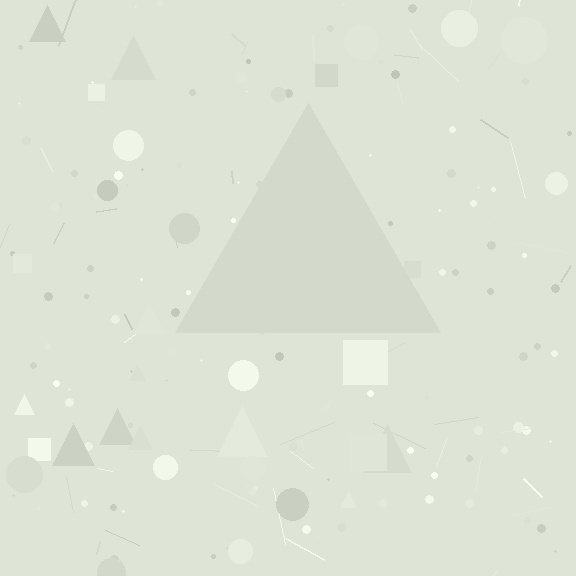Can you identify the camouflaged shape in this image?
The camouflaged shape is a triangle.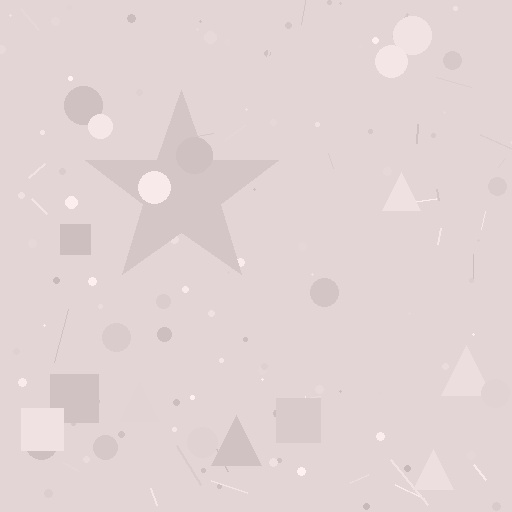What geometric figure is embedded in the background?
A star is embedded in the background.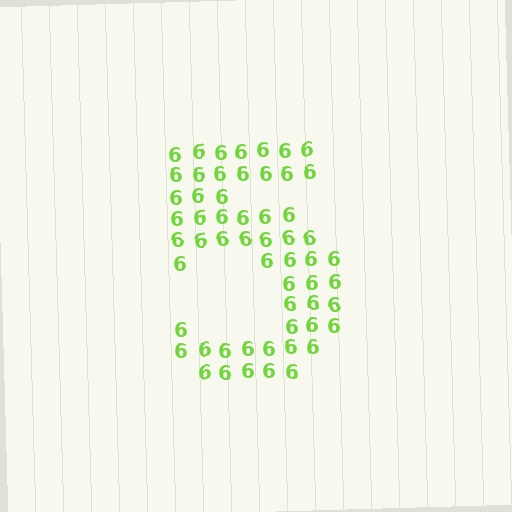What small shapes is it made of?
It is made of small digit 6's.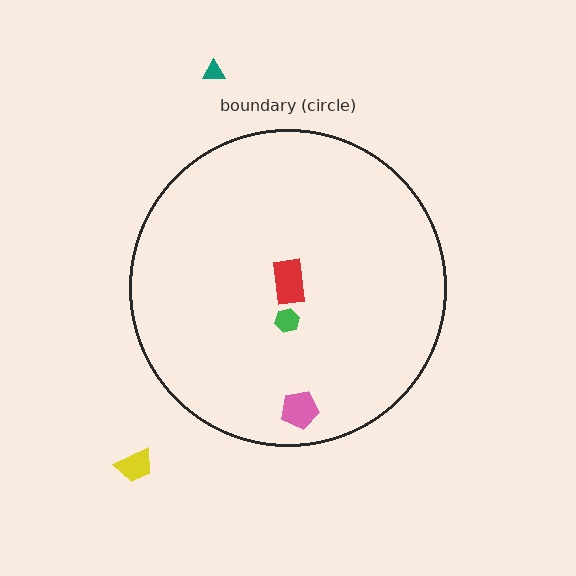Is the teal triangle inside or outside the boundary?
Outside.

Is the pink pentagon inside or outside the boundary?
Inside.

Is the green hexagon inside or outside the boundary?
Inside.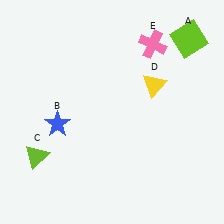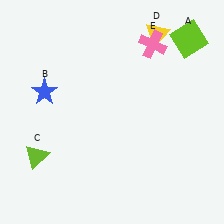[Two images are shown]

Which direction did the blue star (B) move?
The blue star (B) moved up.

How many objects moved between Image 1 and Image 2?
2 objects moved between the two images.